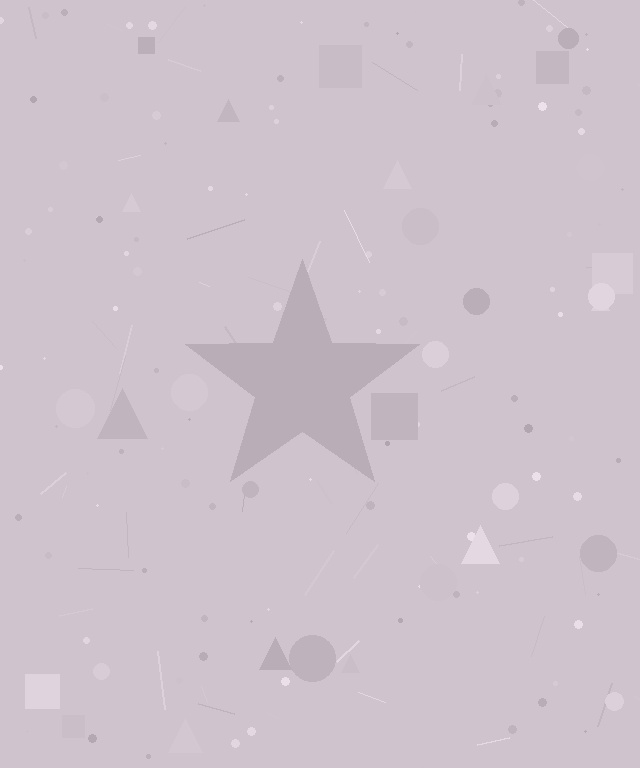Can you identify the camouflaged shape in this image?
The camouflaged shape is a star.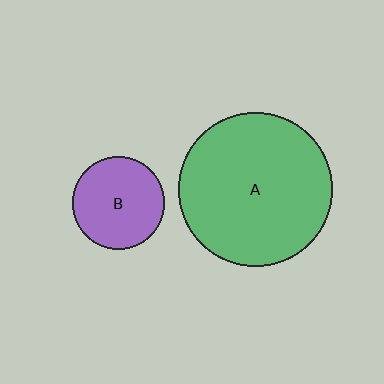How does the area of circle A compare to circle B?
Approximately 2.8 times.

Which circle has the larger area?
Circle A (green).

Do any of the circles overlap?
No, none of the circles overlap.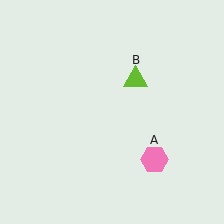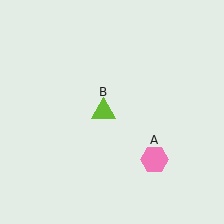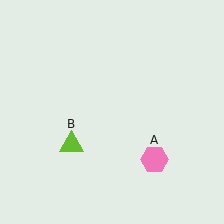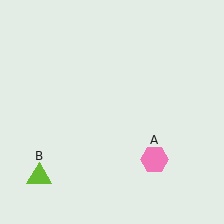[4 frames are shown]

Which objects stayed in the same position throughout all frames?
Pink hexagon (object A) remained stationary.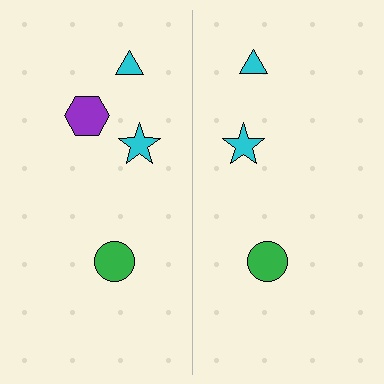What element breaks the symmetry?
A purple hexagon is missing from the right side.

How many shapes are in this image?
There are 7 shapes in this image.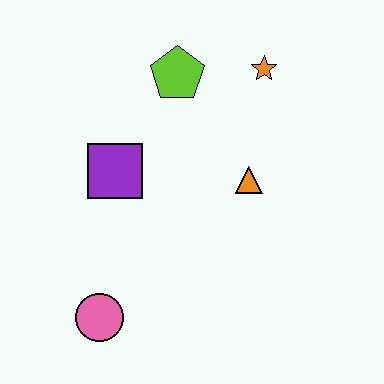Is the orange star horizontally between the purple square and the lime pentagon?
No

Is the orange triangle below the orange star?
Yes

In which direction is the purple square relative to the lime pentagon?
The purple square is below the lime pentagon.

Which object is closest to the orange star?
The lime pentagon is closest to the orange star.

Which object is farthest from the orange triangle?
The pink circle is farthest from the orange triangle.